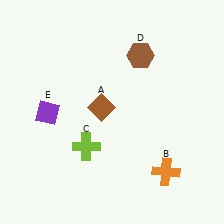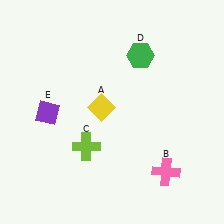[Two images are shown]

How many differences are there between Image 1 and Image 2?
There are 3 differences between the two images.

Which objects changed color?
A changed from brown to yellow. B changed from orange to pink. D changed from brown to green.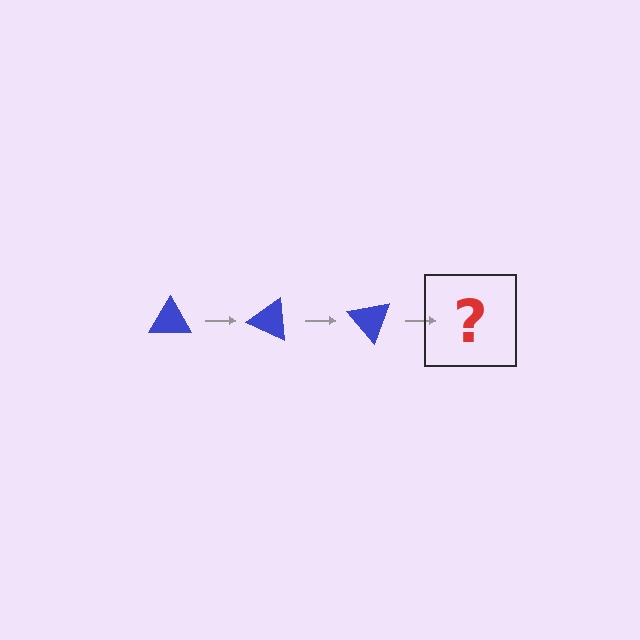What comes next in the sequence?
The next element should be a blue triangle rotated 75 degrees.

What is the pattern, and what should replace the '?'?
The pattern is that the triangle rotates 25 degrees each step. The '?' should be a blue triangle rotated 75 degrees.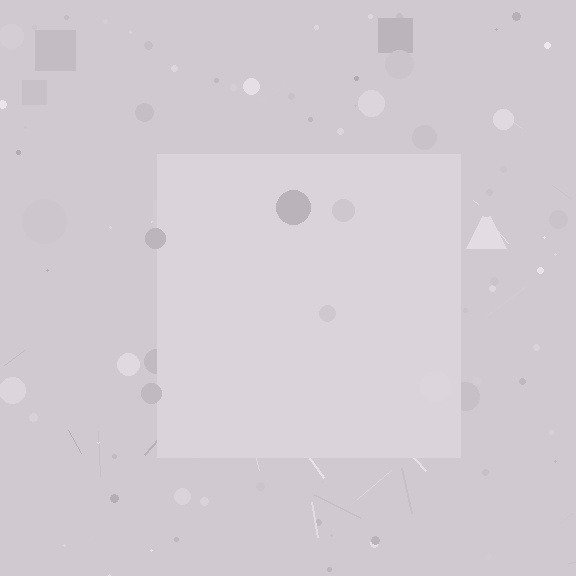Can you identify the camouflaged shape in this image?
The camouflaged shape is a square.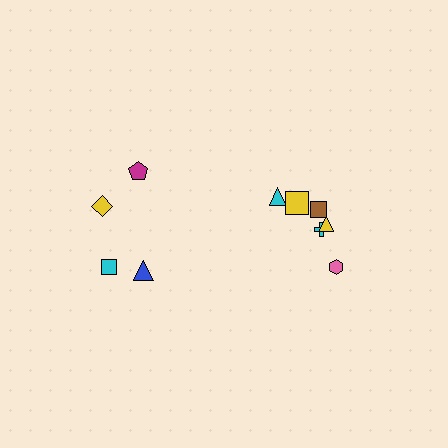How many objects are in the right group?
There are 6 objects.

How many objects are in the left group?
There are 4 objects.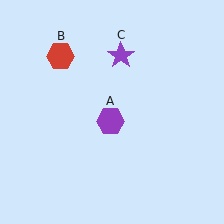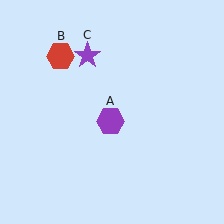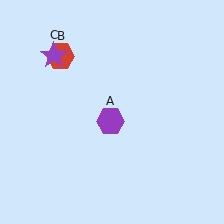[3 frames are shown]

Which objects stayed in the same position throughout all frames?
Purple hexagon (object A) and red hexagon (object B) remained stationary.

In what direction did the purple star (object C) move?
The purple star (object C) moved left.